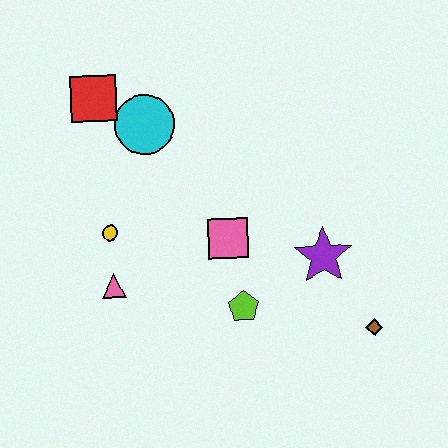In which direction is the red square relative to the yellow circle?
The red square is above the yellow circle.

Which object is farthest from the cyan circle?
The brown diamond is farthest from the cyan circle.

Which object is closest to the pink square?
The lime pentagon is closest to the pink square.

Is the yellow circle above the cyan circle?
No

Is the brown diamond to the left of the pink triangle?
No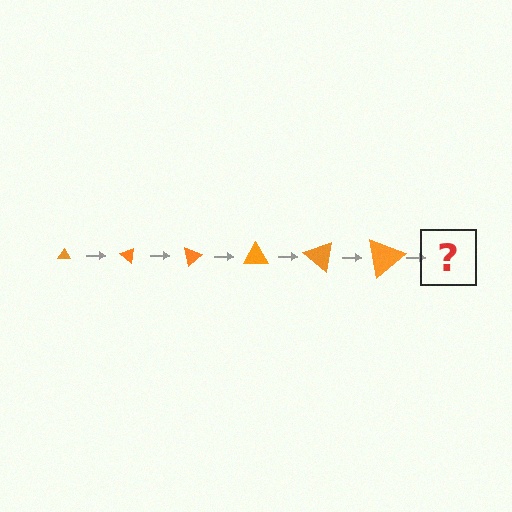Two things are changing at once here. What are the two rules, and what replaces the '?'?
The two rules are that the triangle grows larger each step and it rotates 40 degrees each step. The '?' should be a triangle, larger than the previous one and rotated 240 degrees from the start.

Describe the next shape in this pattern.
It should be a triangle, larger than the previous one and rotated 240 degrees from the start.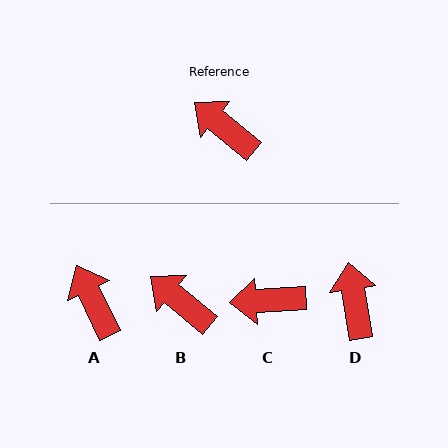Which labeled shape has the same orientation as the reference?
B.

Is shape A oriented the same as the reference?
No, it is off by about 25 degrees.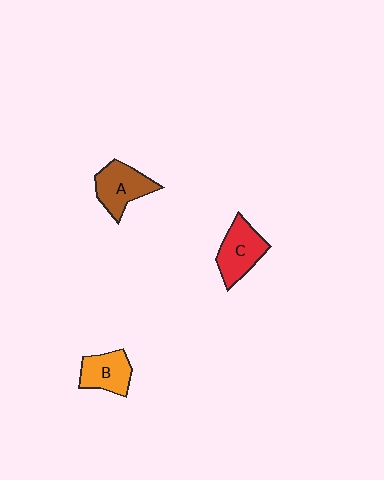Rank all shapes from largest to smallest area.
From largest to smallest: C (red), A (brown), B (orange).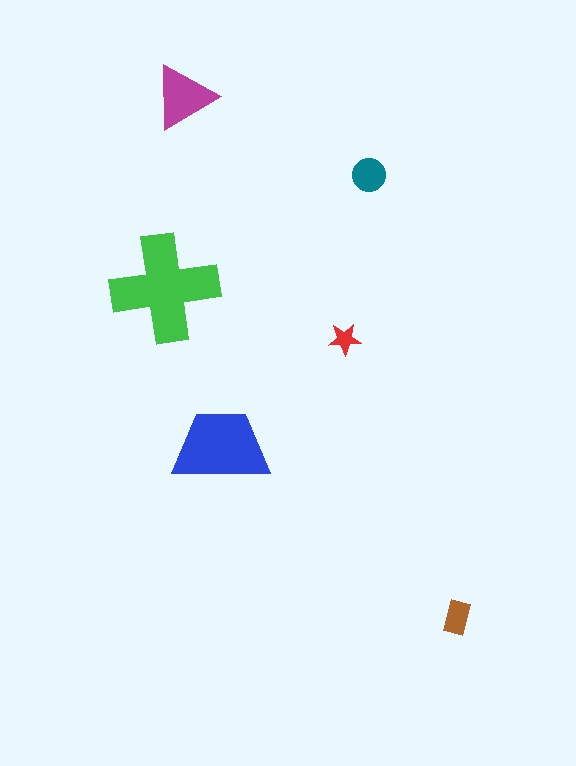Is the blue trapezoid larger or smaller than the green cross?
Smaller.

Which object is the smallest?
The red star.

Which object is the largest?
The green cross.